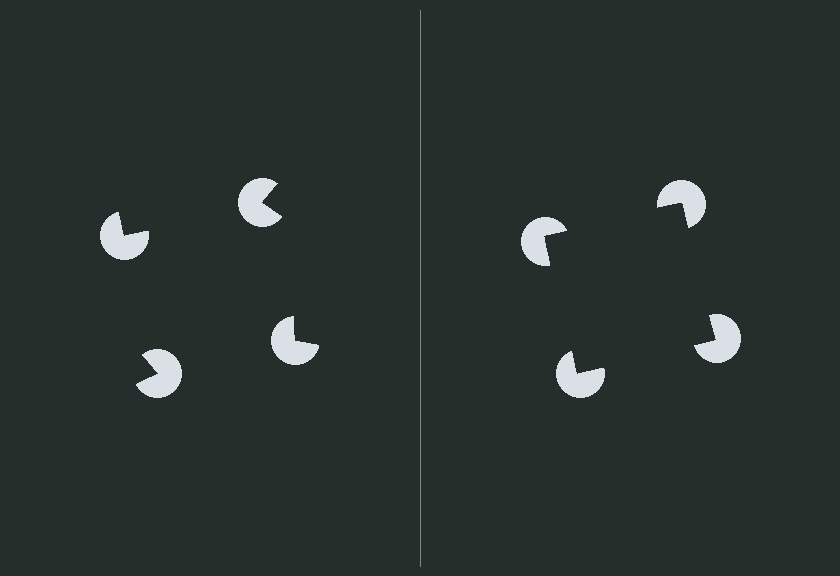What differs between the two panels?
The pac-man discs are positioned identically on both sides; only the wedge orientations differ. On the right they align to a square; on the left they are misaligned.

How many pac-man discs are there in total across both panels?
8 — 4 on each side.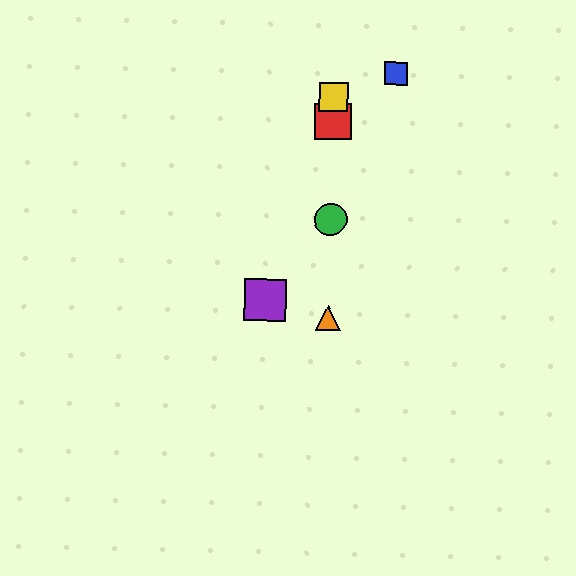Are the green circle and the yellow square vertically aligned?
Yes, both are at x≈331.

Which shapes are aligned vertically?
The red square, the green circle, the yellow square, the orange triangle are aligned vertically.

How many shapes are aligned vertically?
4 shapes (the red square, the green circle, the yellow square, the orange triangle) are aligned vertically.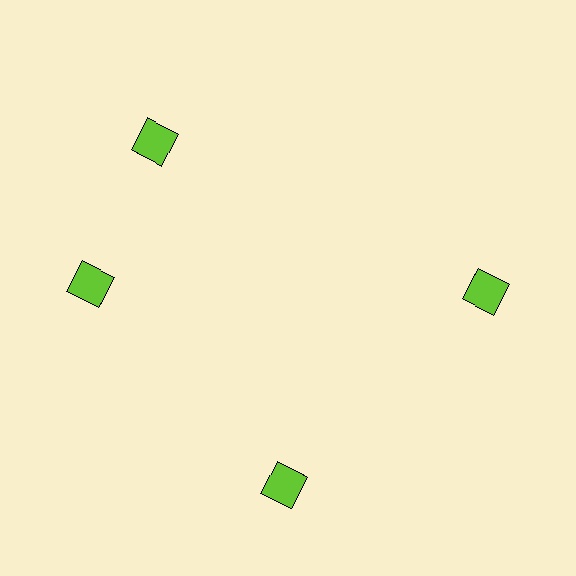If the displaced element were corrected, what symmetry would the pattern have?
It would have 4-fold rotational symmetry — the pattern would map onto itself every 90 degrees.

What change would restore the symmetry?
The symmetry would be restored by rotating it back into even spacing with its neighbors so that all 4 diamonds sit at equal angles and equal distance from the center.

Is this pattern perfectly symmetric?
No. The 4 lime diamonds are arranged in a ring, but one element near the 12 o'clock position is rotated out of alignment along the ring, breaking the 4-fold rotational symmetry.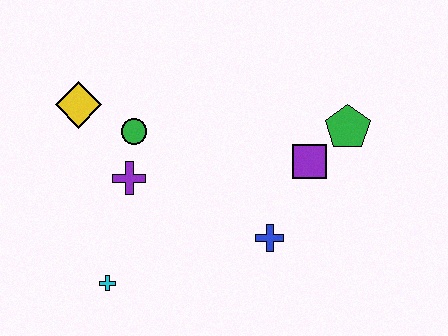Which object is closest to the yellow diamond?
The green circle is closest to the yellow diamond.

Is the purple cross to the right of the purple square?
No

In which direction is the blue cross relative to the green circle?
The blue cross is to the right of the green circle.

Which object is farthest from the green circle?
The green pentagon is farthest from the green circle.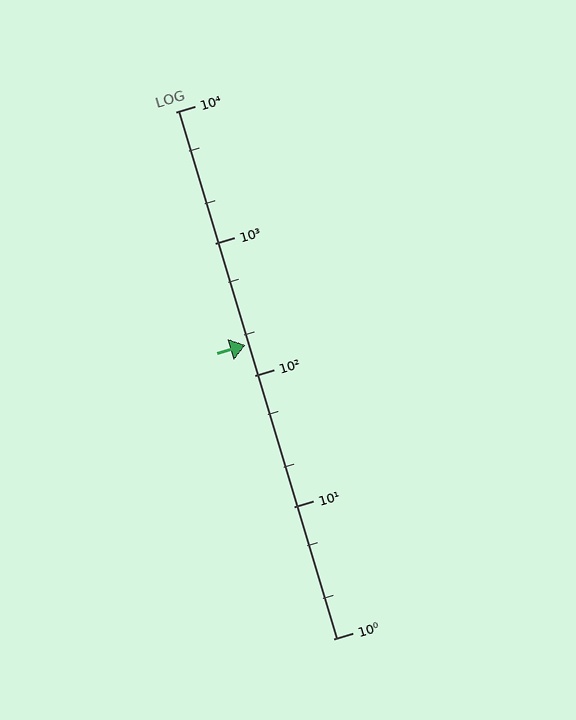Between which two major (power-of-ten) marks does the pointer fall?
The pointer is between 100 and 1000.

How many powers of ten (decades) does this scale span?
The scale spans 4 decades, from 1 to 10000.